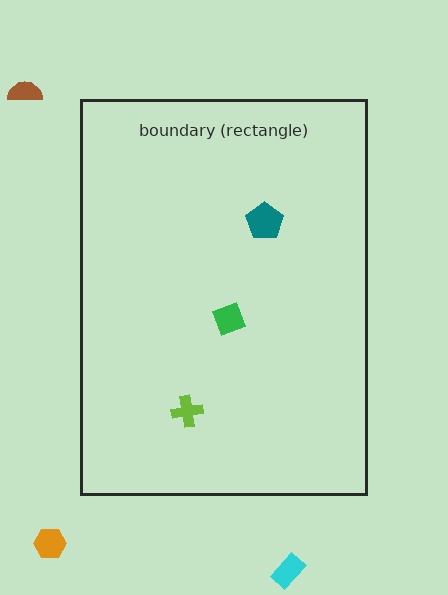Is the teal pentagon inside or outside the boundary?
Inside.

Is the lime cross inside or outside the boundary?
Inside.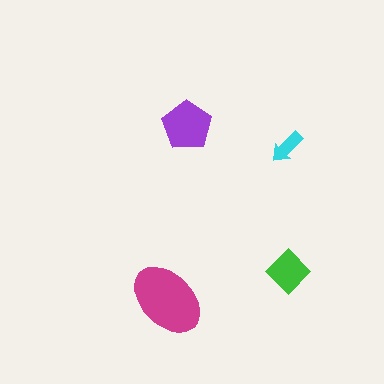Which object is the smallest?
The cyan arrow.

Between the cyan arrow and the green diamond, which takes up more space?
The green diamond.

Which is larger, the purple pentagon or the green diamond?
The purple pentagon.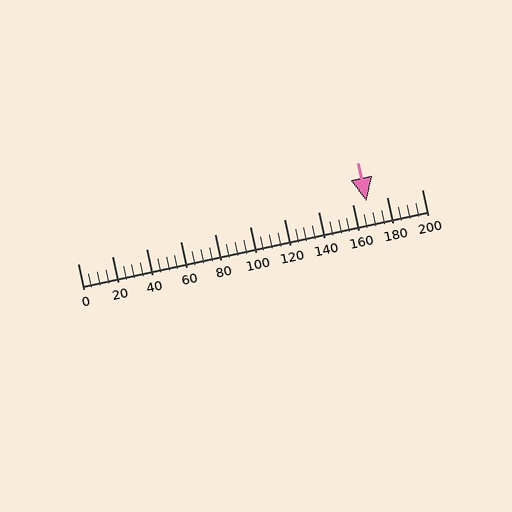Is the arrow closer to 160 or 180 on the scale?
The arrow is closer to 160.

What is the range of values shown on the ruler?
The ruler shows values from 0 to 200.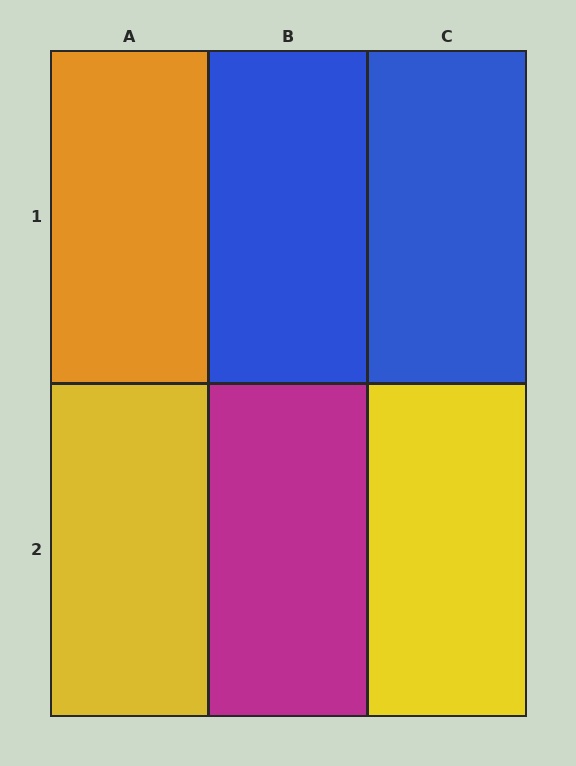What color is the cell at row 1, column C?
Blue.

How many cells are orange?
1 cell is orange.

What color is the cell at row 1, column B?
Blue.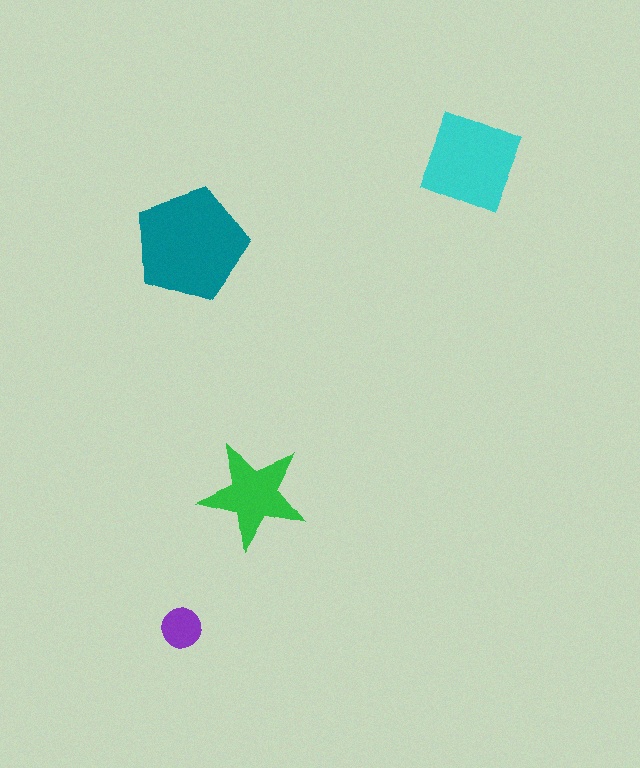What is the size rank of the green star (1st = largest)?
3rd.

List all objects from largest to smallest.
The teal pentagon, the cyan diamond, the green star, the purple circle.